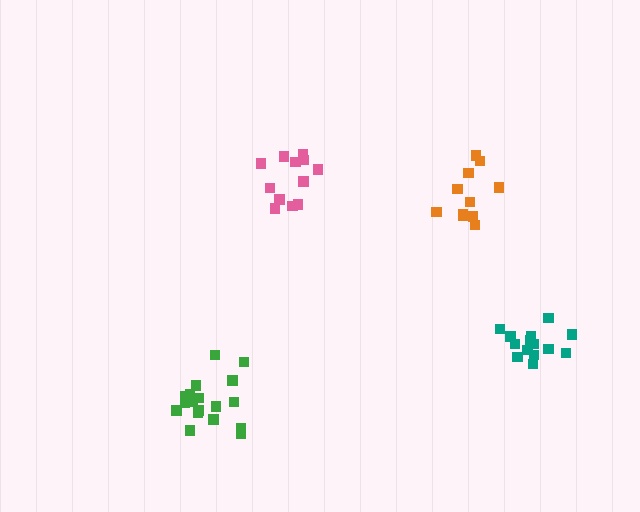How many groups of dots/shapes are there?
There are 4 groups.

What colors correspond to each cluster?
The clusters are colored: teal, green, orange, pink.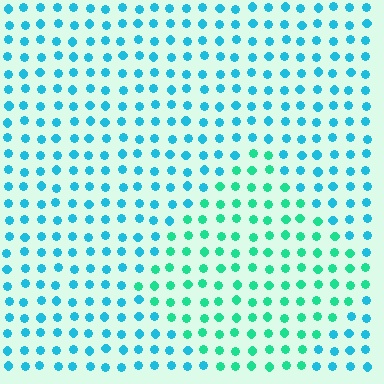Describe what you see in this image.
The image is filled with small cyan elements in a uniform arrangement. A diamond-shaped region is visible where the elements are tinted to a slightly different hue, forming a subtle color boundary.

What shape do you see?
I see a diamond.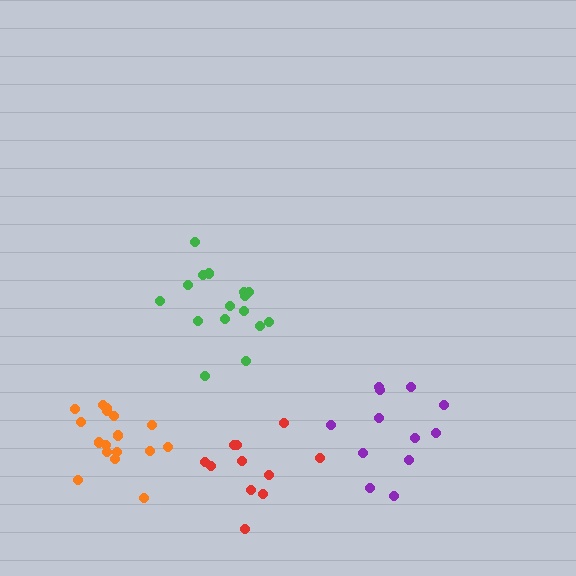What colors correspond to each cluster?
The clusters are colored: orange, purple, green, red.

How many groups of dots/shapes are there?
There are 4 groups.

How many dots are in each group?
Group 1: 17 dots, Group 2: 12 dots, Group 3: 16 dots, Group 4: 11 dots (56 total).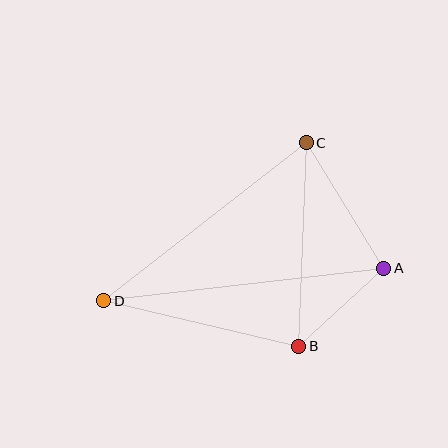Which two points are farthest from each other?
Points A and D are farthest from each other.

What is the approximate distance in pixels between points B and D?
The distance between B and D is approximately 200 pixels.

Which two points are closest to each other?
Points A and B are closest to each other.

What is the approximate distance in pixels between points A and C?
The distance between A and C is approximately 148 pixels.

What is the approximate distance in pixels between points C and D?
The distance between C and D is approximately 257 pixels.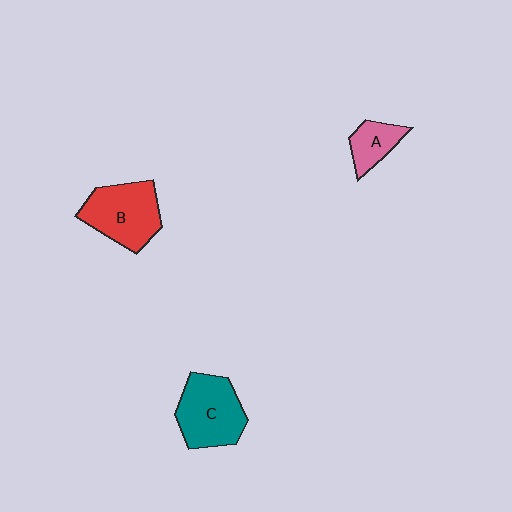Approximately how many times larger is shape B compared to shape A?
Approximately 2.1 times.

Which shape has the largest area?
Shape C (teal).